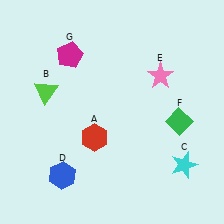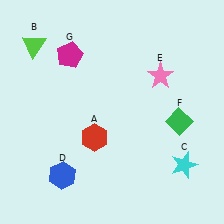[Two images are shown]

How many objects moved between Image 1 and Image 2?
1 object moved between the two images.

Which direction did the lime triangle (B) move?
The lime triangle (B) moved up.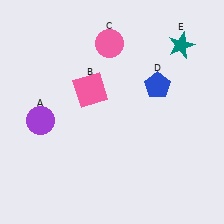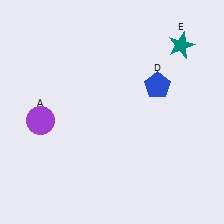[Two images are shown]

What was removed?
The pink square (B), the pink circle (C) were removed in Image 2.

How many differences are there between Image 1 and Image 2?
There are 2 differences between the two images.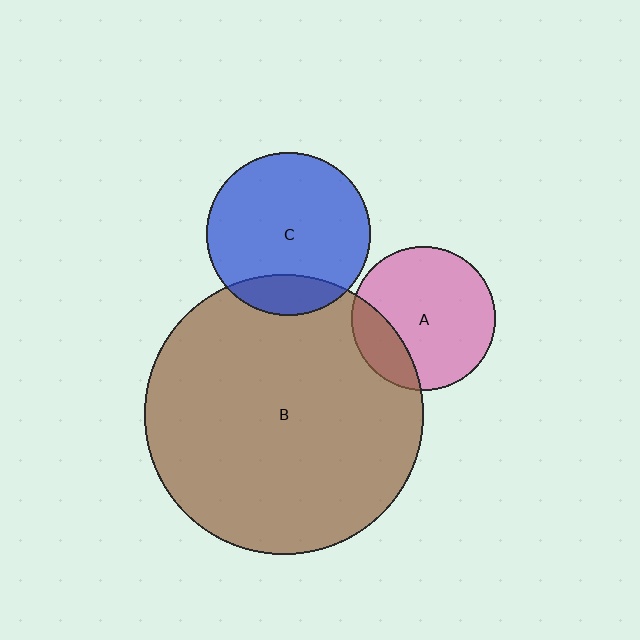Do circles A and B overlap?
Yes.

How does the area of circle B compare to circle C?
Approximately 2.9 times.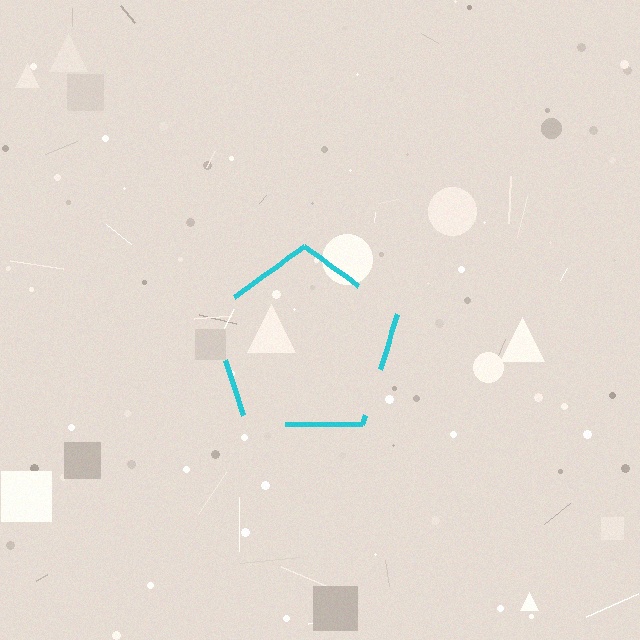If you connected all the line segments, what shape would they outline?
They would outline a pentagon.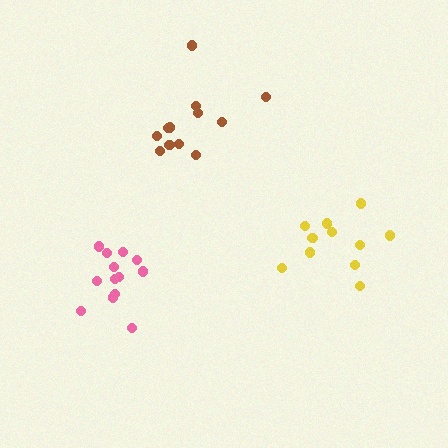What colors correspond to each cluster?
The clusters are colored: brown, yellow, pink.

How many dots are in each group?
Group 1: 12 dots, Group 2: 11 dots, Group 3: 14 dots (37 total).